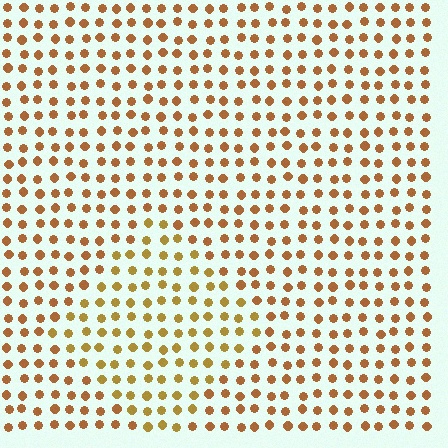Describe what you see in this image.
The image is filled with small brown elements in a uniform arrangement. A diamond-shaped region is visible where the elements are tinted to a slightly different hue, forming a subtle color boundary.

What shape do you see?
I see a diamond.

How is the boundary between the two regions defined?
The boundary is defined purely by a slight shift in hue (about 20 degrees). Spacing, size, and orientation are identical on both sides.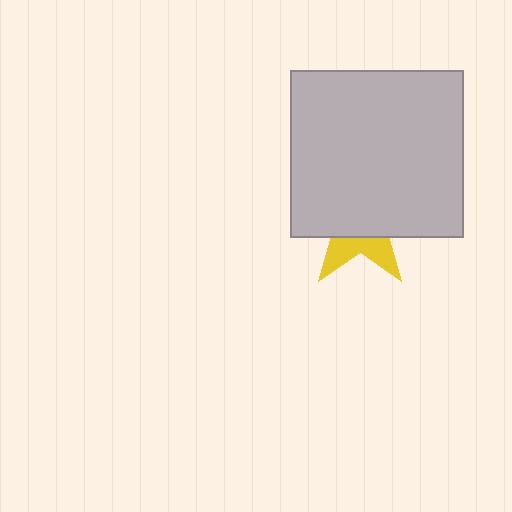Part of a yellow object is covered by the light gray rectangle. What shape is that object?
It is a star.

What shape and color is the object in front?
The object in front is a light gray rectangle.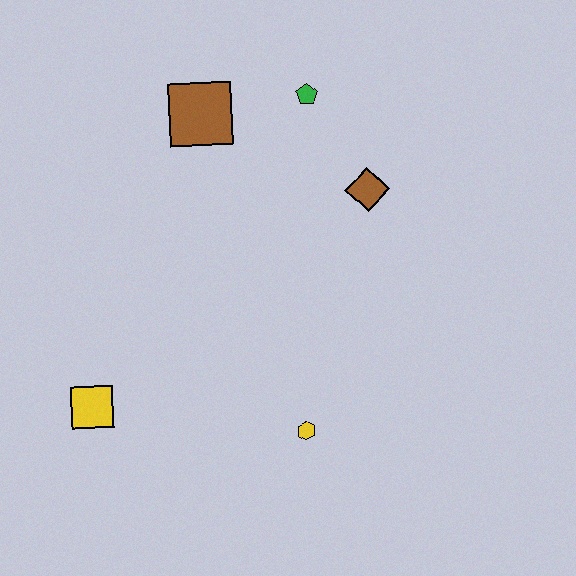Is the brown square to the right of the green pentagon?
No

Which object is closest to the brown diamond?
The green pentagon is closest to the brown diamond.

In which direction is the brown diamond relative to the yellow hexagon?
The brown diamond is above the yellow hexagon.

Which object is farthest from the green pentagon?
The yellow square is farthest from the green pentagon.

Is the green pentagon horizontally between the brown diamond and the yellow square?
Yes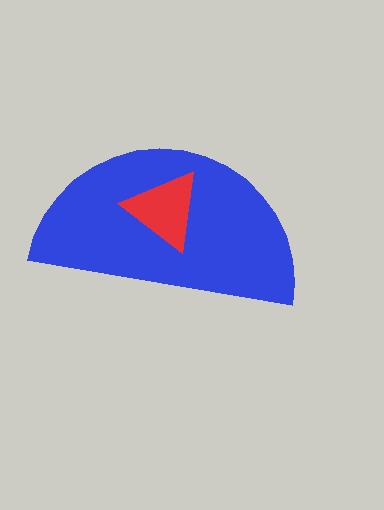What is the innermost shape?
The red triangle.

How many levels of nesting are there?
2.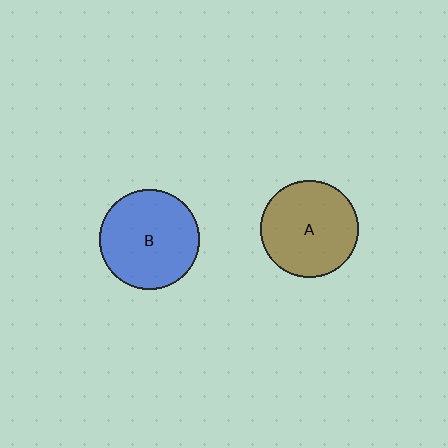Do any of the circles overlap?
No, none of the circles overlap.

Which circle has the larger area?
Circle B (blue).